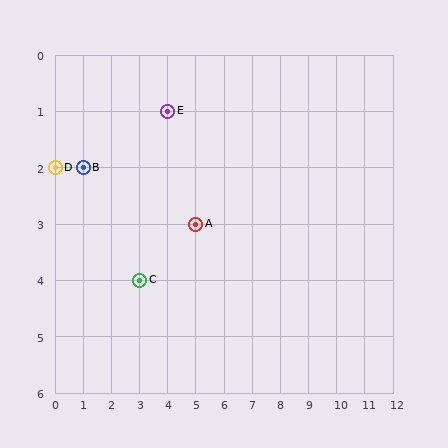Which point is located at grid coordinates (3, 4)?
Point C is at (3, 4).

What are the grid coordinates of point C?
Point C is at grid coordinates (3, 4).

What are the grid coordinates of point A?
Point A is at grid coordinates (5, 3).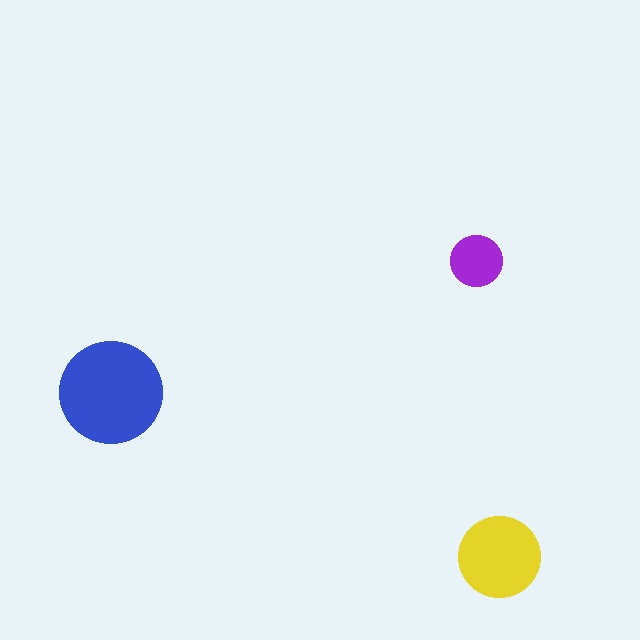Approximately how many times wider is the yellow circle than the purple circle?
About 1.5 times wider.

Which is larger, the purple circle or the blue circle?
The blue one.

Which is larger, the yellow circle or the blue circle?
The blue one.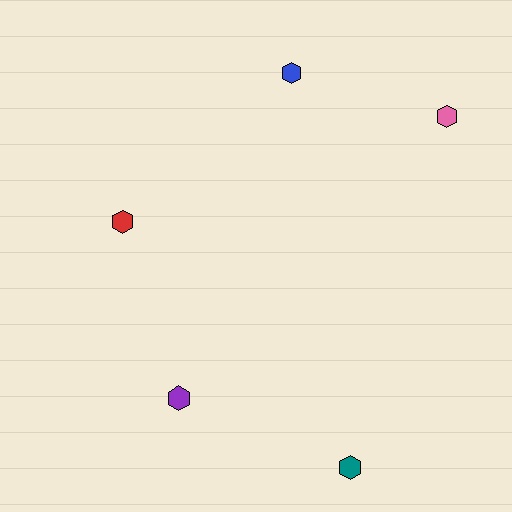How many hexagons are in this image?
There are 5 hexagons.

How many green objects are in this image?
There are no green objects.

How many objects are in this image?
There are 5 objects.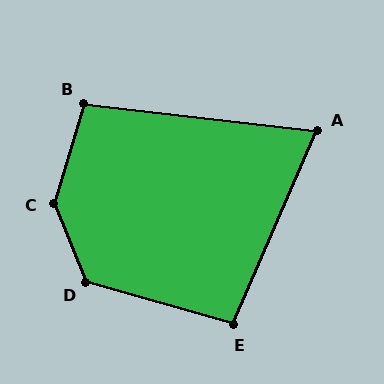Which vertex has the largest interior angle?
C, at approximately 140 degrees.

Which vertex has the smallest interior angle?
A, at approximately 73 degrees.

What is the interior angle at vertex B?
Approximately 101 degrees (obtuse).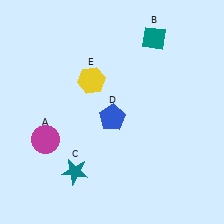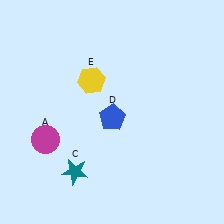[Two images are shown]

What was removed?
The teal diamond (B) was removed in Image 2.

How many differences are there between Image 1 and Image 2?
There is 1 difference between the two images.